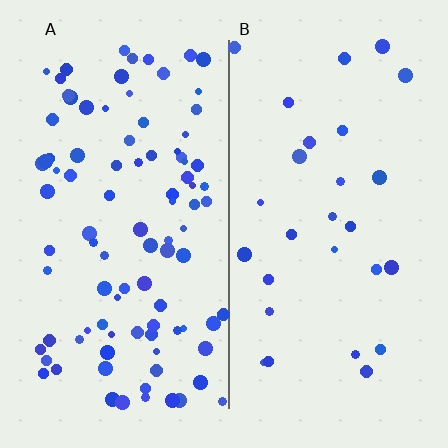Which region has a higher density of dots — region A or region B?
A (the left).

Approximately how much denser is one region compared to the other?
Approximately 3.4× — region A over region B.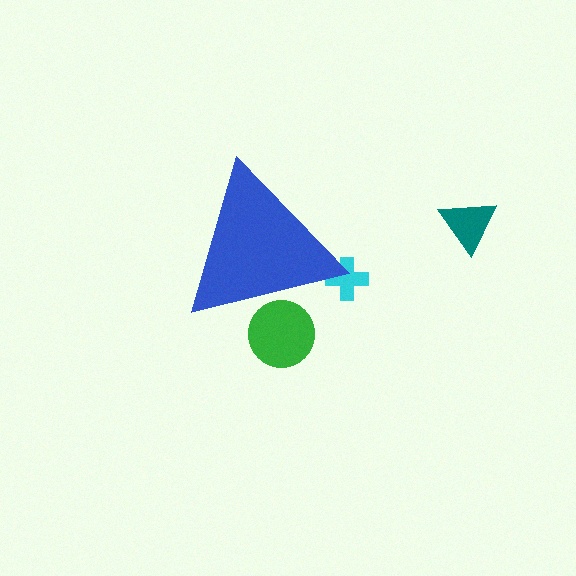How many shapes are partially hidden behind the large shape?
2 shapes are partially hidden.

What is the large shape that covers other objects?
A blue triangle.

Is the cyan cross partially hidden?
Yes, the cyan cross is partially hidden behind the blue triangle.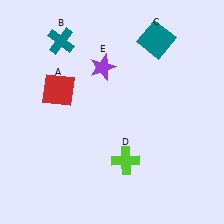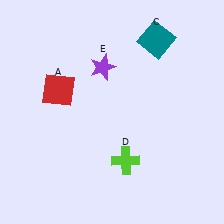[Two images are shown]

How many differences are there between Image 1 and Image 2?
There is 1 difference between the two images.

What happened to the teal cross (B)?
The teal cross (B) was removed in Image 2. It was in the top-left area of Image 1.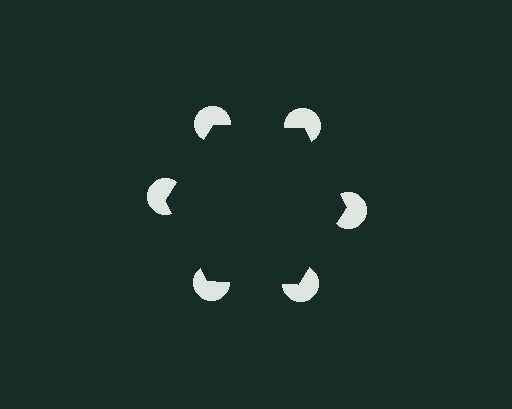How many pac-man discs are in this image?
There are 6 — one at each vertex of the illusory hexagon.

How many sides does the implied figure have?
6 sides.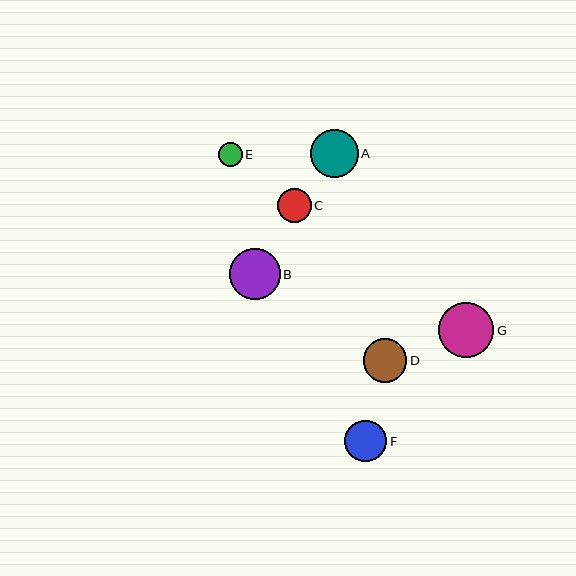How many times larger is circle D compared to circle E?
Circle D is approximately 1.8 times the size of circle E.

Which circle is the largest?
Circle G is the largest with a size of approximately 55 pixels.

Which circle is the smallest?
Circle E is the smallest with a size of approximately 24 pixels.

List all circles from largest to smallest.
From largest to smallest: G, B, A, D, F, C, E.